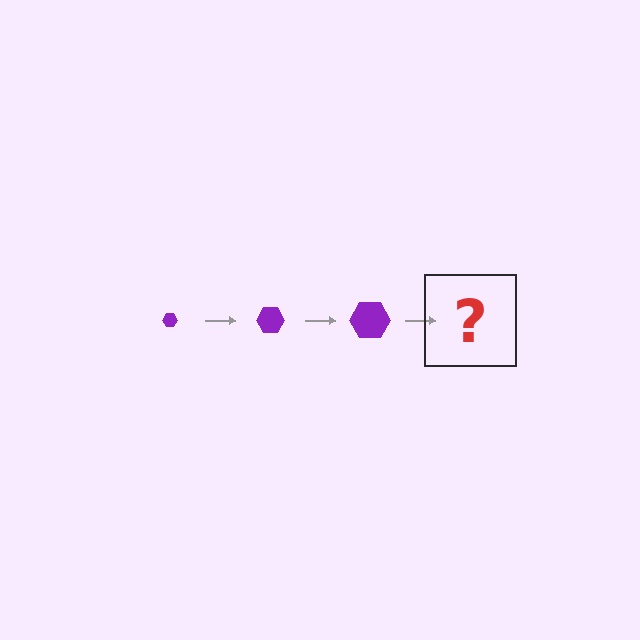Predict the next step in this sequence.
The next step is a purple hexagon, larger than the previous one.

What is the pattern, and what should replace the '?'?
The pattern is that the hexagon gets progressively larger each step. The '?' should be a purple hexagon, larger than the previous one.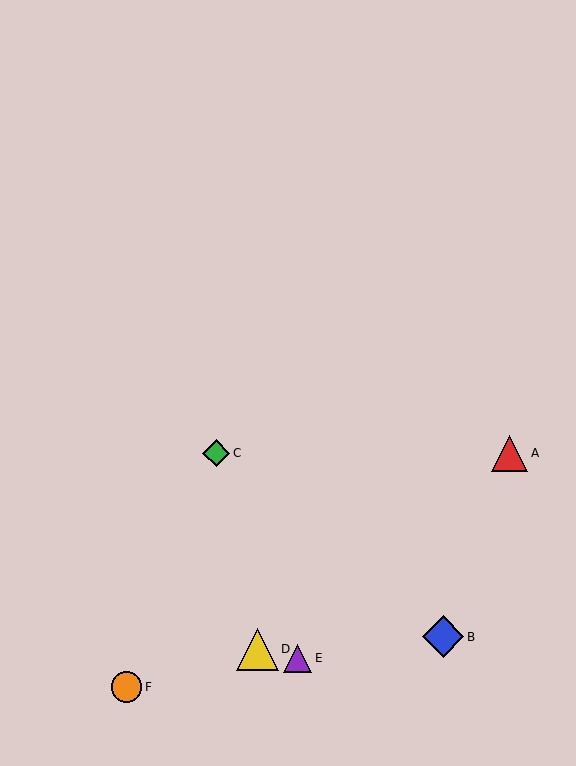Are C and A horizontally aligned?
Yes, both are at y≈453.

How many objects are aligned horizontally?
2 objects (A, C) are aligned horizontally.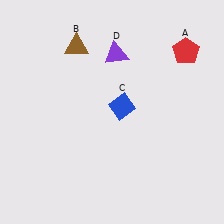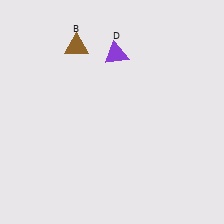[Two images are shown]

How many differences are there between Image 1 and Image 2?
There are 2 differences between the two images.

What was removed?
The blue diamond (C), the red pentagon (A) were removed in Image 2.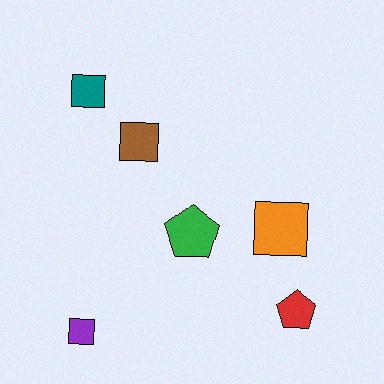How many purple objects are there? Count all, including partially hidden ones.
There is 1 purple object.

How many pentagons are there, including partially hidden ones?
There are 2 pentagons.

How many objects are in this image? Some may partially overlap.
There are 6 objects.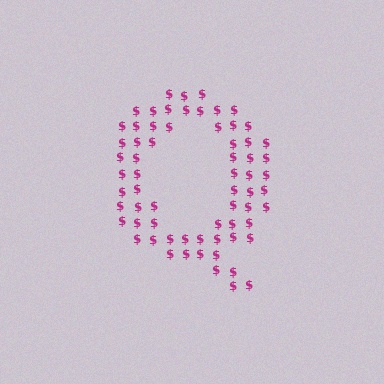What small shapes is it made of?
It is made of small dollar signs.